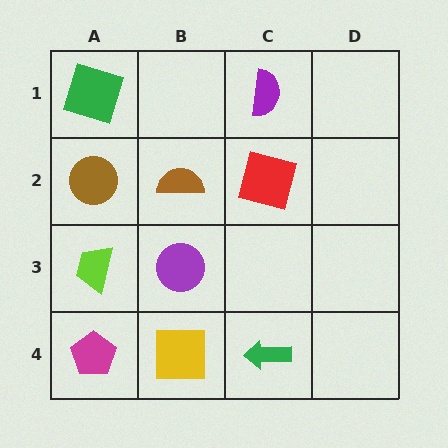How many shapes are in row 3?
2 shapes.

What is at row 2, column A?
A brown circle.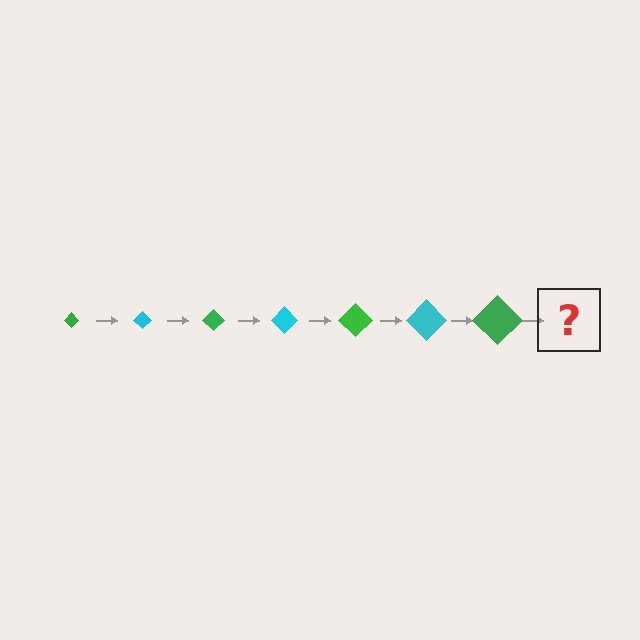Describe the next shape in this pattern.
It should be a cyan diamond, larger than the previous one.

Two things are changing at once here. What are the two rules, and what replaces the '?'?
The two rules are that the diamond grows larger each step and the color cycles through green and cyan. The '?' should be a cyan diamond, larger than the previous one.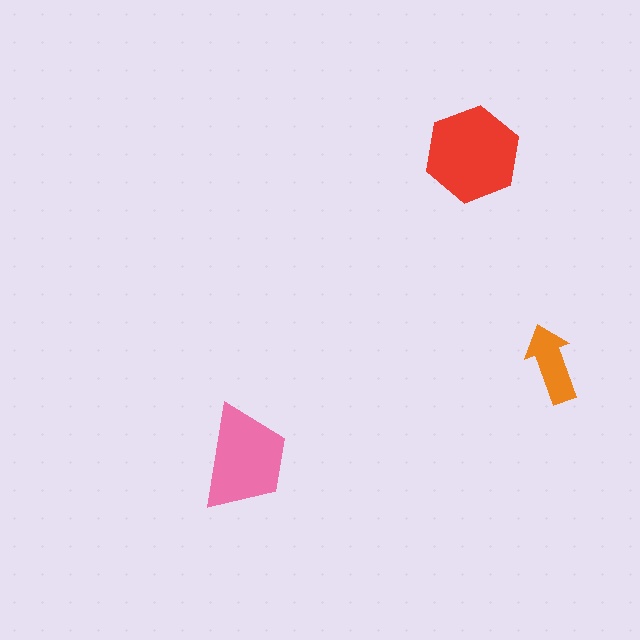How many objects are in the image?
There are 3 objects in the image.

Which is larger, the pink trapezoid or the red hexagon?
The red hexagon.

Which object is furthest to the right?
The orange arrow is rightmost.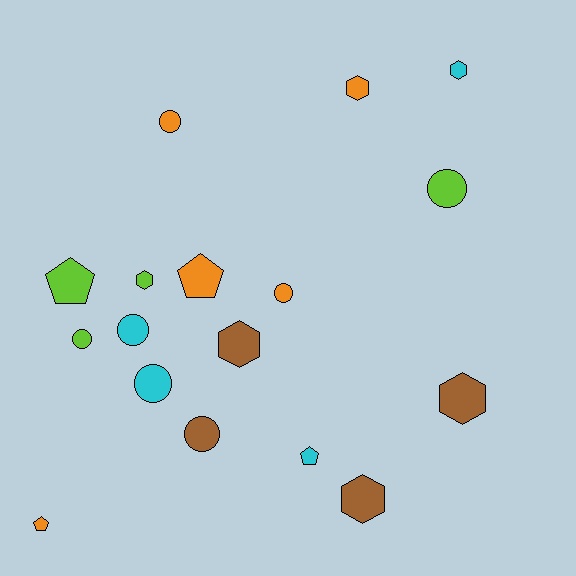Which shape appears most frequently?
Circle, with 7 objects.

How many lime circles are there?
There are 2 lime circles.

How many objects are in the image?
There are 17 objects.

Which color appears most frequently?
Orange, with 5 objects.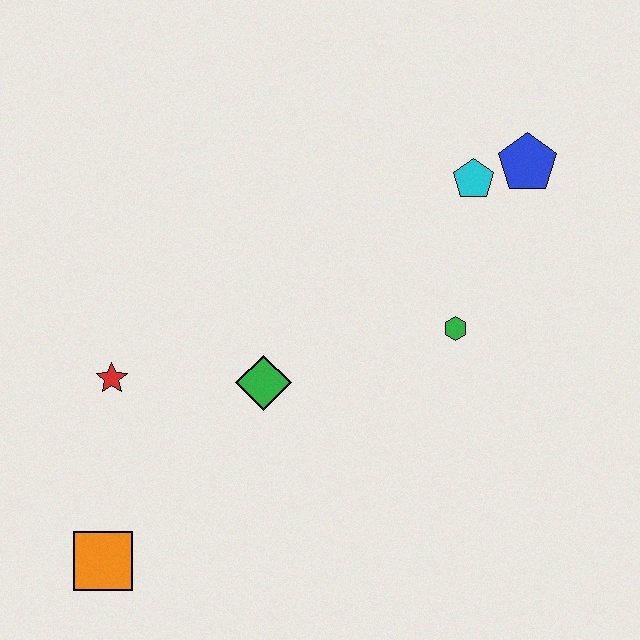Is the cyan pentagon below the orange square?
No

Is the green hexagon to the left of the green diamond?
No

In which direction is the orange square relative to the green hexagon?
The orange square is to the left of the green hexagon.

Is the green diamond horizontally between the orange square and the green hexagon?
Yes